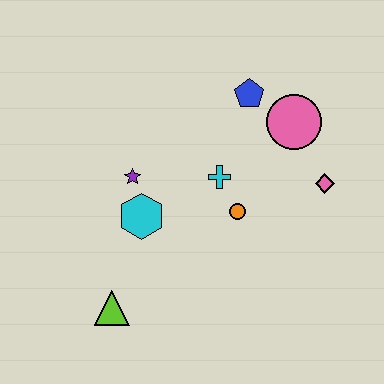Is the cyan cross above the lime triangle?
Yes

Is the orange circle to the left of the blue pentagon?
Yes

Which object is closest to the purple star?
The cyan hexagon is closest to the purple star.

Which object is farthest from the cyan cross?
The lime triangle is farthest from the cyan cross.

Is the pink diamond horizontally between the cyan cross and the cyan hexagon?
No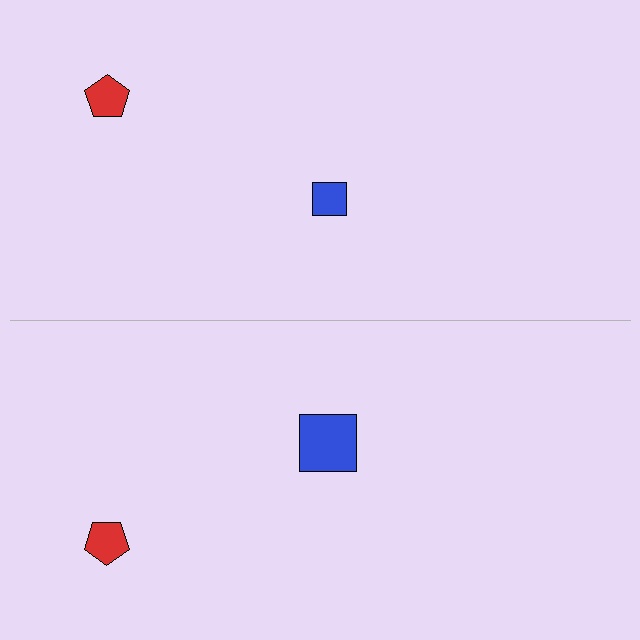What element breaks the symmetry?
The blue square on the bottom side has a different size than its mirror counterpart.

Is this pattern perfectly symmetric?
No, the pattern is not perfectly symmetric. The blue square on the bottom side has a different size than its mirror counterpart.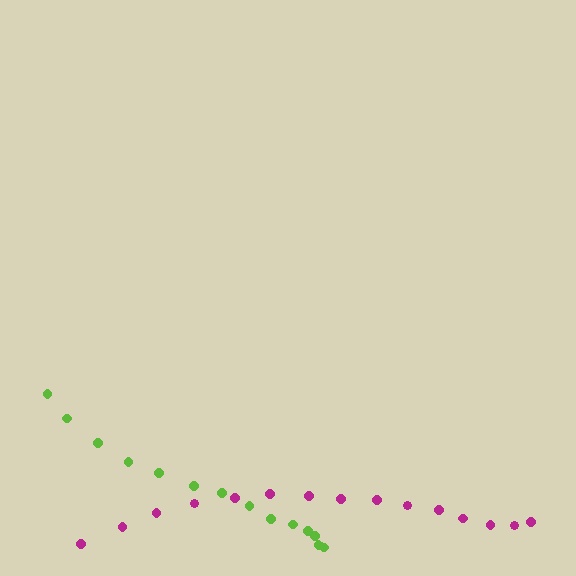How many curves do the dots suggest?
There are 2 distinct paths.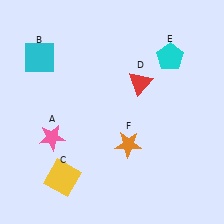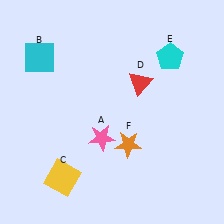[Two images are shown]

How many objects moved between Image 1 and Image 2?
1 object moved between the two images.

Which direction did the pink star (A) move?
The pink star (A) moved right.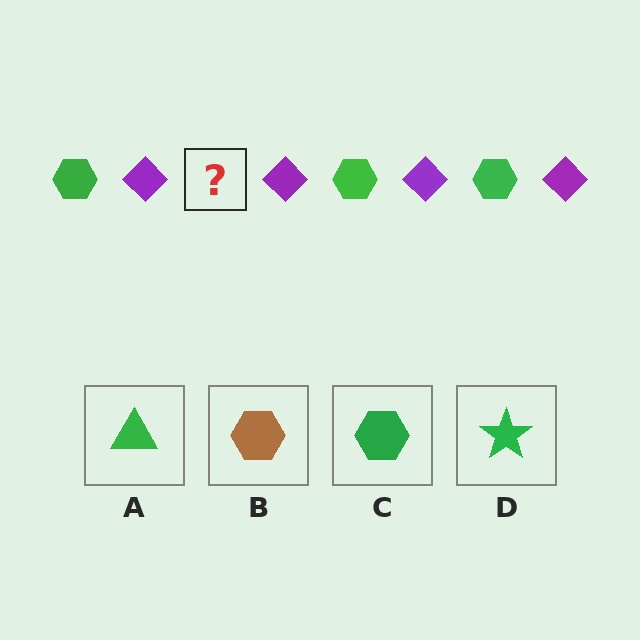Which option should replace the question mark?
Option C.